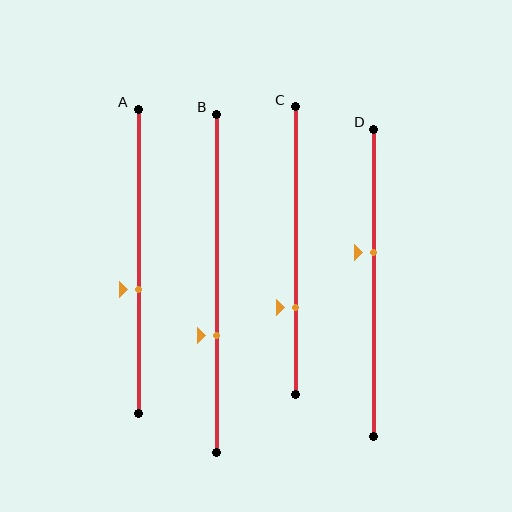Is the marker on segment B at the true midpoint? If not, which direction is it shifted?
No, the marker on segment B is shifted downward by about 16% of the segment length.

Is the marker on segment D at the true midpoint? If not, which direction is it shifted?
No, the marker on segment D is shifted upward by about 10% of the segment length.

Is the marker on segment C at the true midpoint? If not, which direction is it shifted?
No, the marker on segment C is shifted downward by about 20% of the segment length.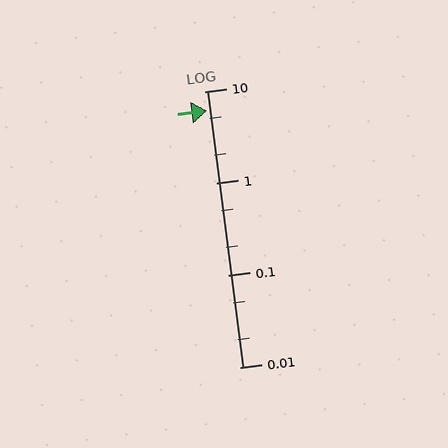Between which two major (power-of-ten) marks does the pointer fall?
The pointer is between 1 and 10.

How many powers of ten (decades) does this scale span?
The scale spans 3 decades, from 0.01 to 10.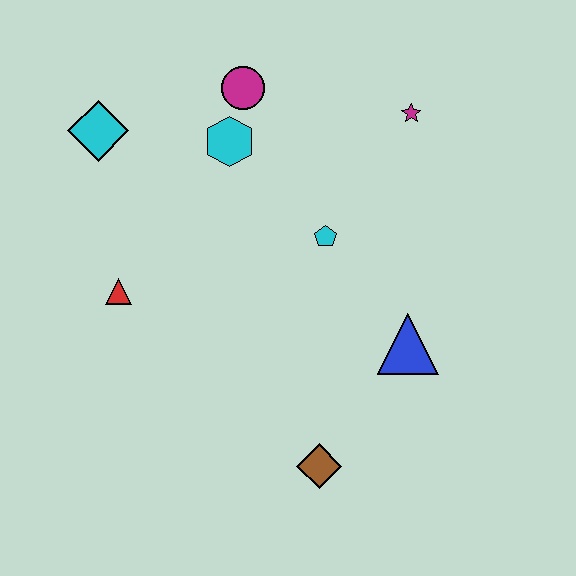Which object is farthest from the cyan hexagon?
The brown diamond is farthest from the cyan hexagon.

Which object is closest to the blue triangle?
The cyan pentagon is closest to the blue triangle.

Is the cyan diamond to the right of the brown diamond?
No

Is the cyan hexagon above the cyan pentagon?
Yes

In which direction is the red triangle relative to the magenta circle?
The red triangle is below the magenta circle.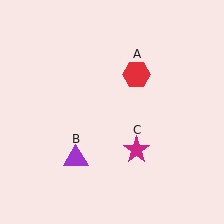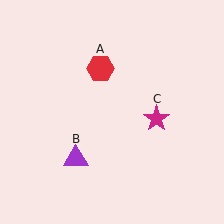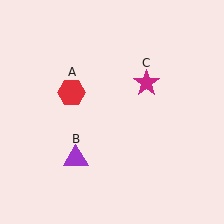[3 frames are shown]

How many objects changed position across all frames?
2 objects changed position: red hexagon (object A), magenta star (object C).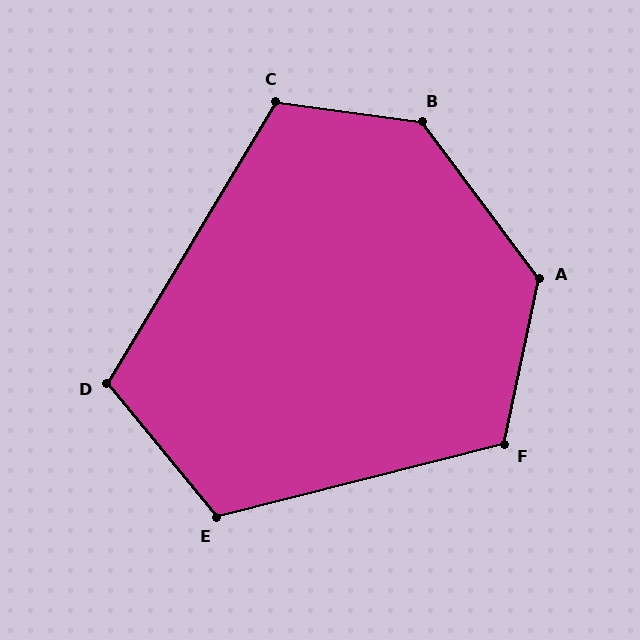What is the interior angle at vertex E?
Approximately 115 degrees (obtuse).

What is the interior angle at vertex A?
Approximately 132 degrees (obtuse).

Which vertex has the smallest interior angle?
D, at approximately 110 degrees.